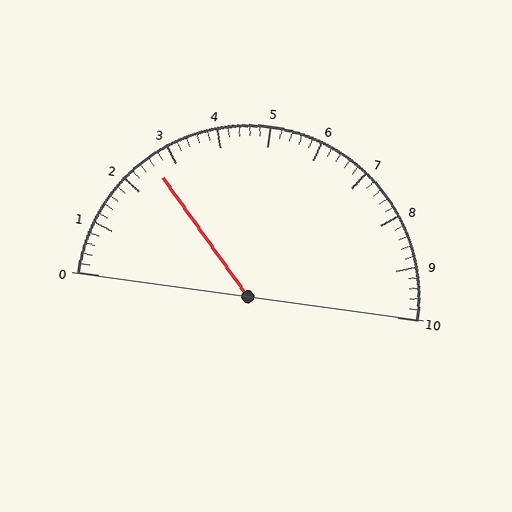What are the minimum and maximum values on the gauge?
The gauge ranges from 0 to 10.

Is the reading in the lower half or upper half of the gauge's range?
The reading is in the lower half of the range (0 to 10).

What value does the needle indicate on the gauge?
The needle indicates approximately 2.6.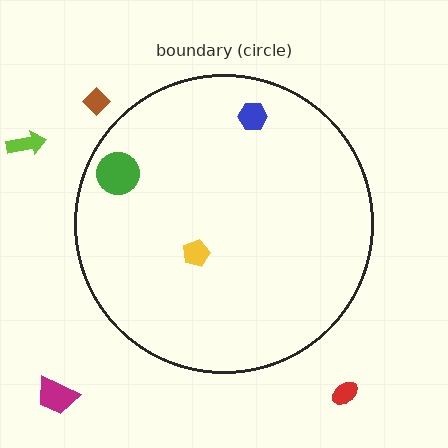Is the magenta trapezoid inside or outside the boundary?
Outside.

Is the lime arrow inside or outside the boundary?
Outside.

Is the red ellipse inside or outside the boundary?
Outside.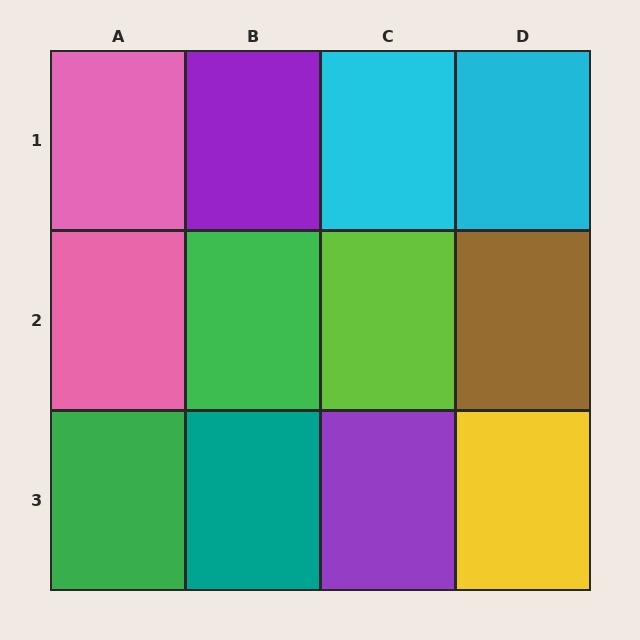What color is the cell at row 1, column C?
Cyan.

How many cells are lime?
1 cell is lime.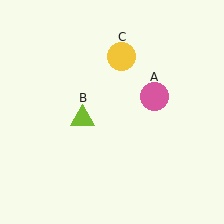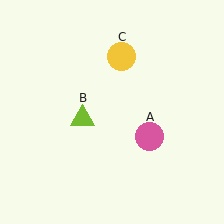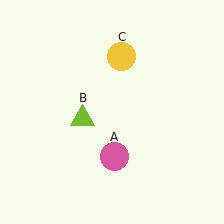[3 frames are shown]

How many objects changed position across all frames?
1 object changed position: pink circle (object A).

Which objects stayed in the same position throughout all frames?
Lime triangle (object B) and yellow circle (object C) remained stationary.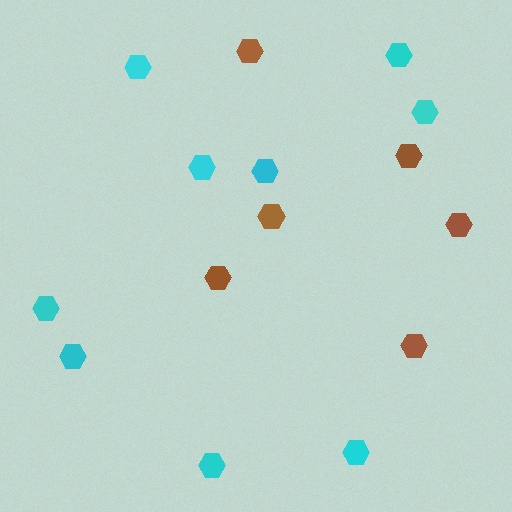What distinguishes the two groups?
There are 2 groups: one group of brown hexagons (6) and one group of cyan hexagons (9).